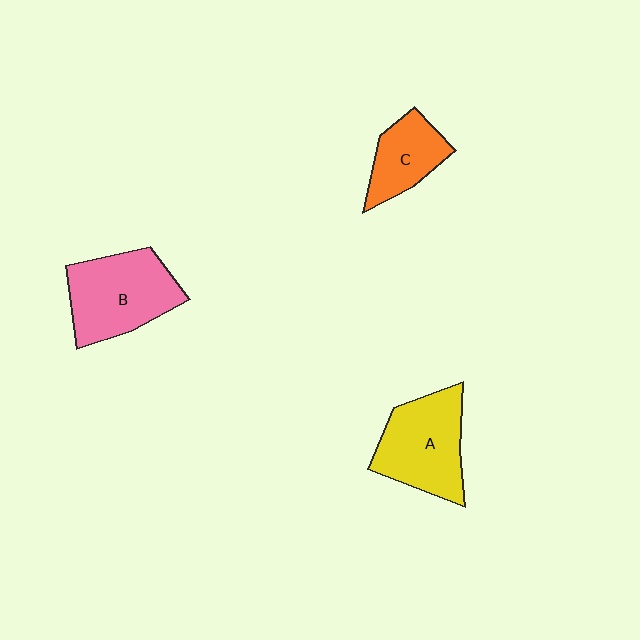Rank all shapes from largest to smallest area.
From largest to smallest: B (pink), A (yellow), C (orange).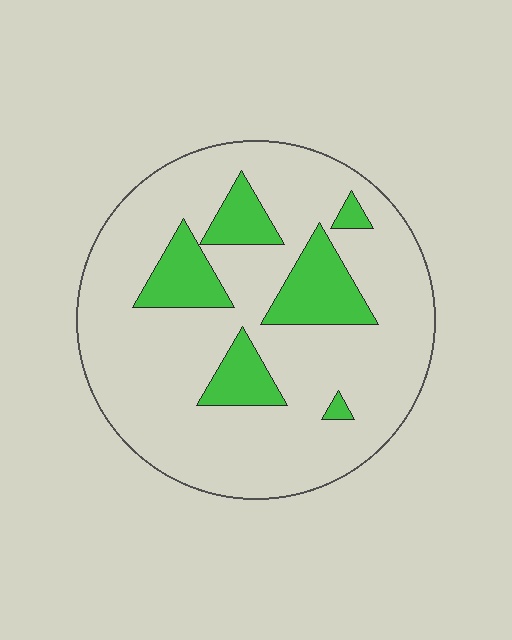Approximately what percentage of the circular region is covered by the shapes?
Approximately 20%.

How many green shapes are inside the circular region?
6.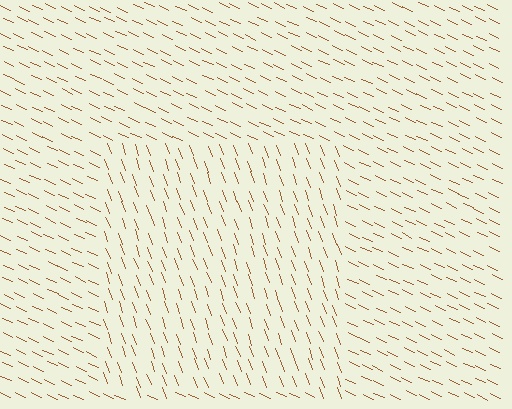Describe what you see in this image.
The image is filled with small brown line segments. A rectangle region in the image has lines oriented differently from the surrounding lines, creating a visible texture boundary.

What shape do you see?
I see a rectangle.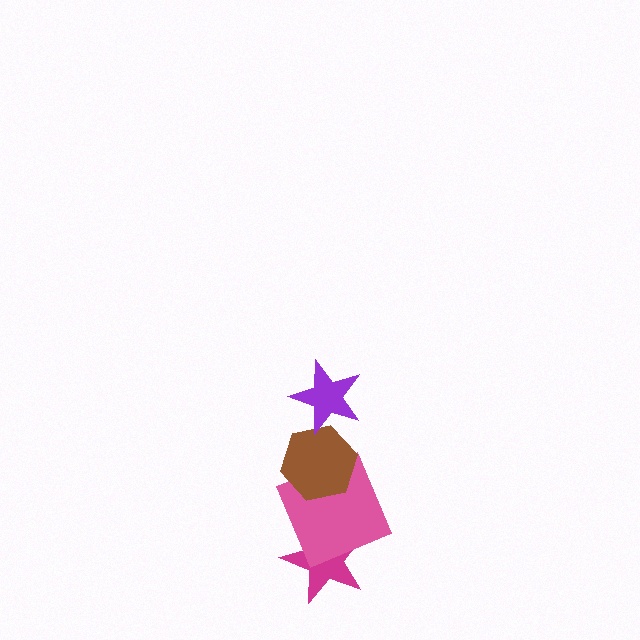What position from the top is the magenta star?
The magenta star is 4th from the top.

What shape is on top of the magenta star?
The pink square is on top of the magenta star.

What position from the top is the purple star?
The purple star is 1st from the top.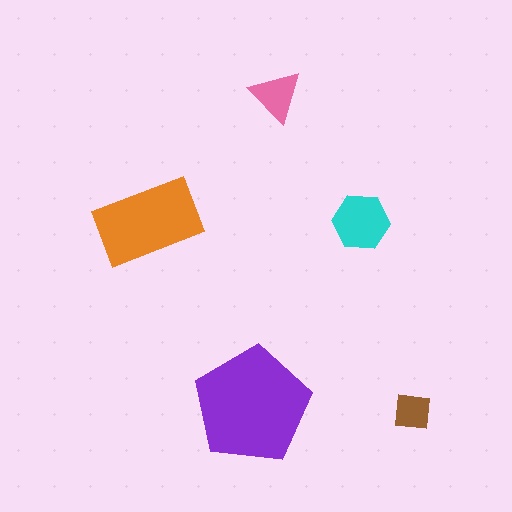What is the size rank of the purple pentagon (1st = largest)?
1st.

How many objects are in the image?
There are 5 objects in the image.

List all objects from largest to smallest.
The purple pentagon, the orange rectangle, the cyan hexagon, the pink triangle, the brown square.